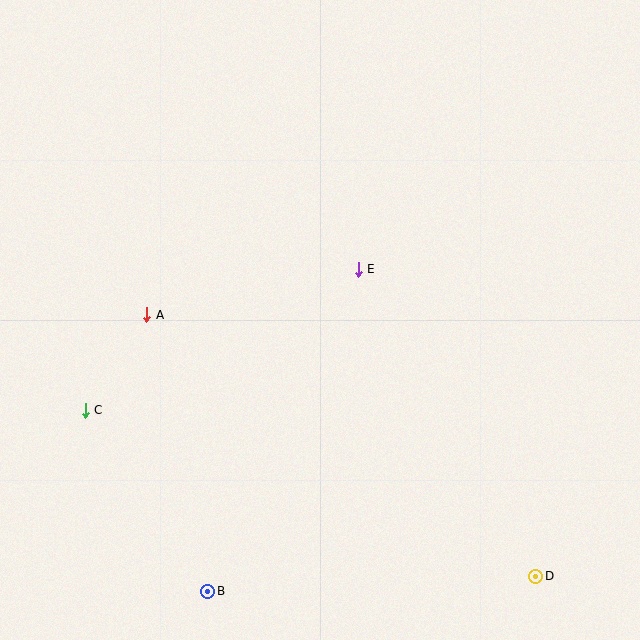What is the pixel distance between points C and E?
The distance between C and E is 307 pixels.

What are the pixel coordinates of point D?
Point D is at (536, 576).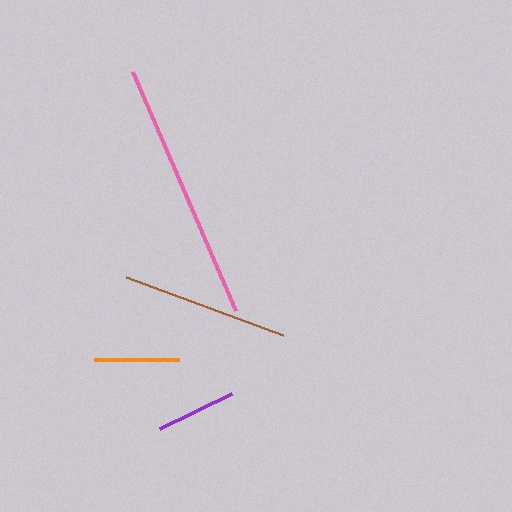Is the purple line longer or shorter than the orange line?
The orange line is longer than the purple line.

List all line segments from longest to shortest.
From longest to shortest: pink, brown, orange, purple.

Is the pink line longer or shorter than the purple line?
The pink line is longer than the purple line.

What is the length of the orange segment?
The orange segment is approximately 85 pixels long.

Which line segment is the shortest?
The purple line is the shortest at approximately 80 pixels.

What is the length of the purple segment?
The purple segment is approximately 80 pixels long.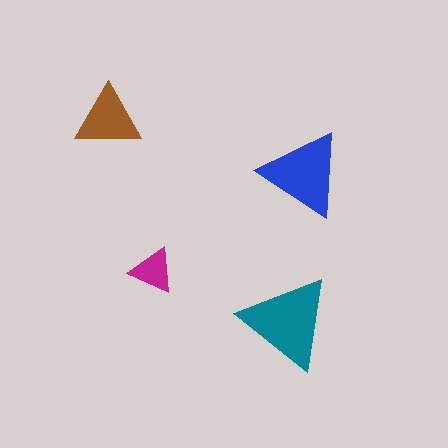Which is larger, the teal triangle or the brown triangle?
The teal one.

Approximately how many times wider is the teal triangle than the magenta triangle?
About 2 times wider.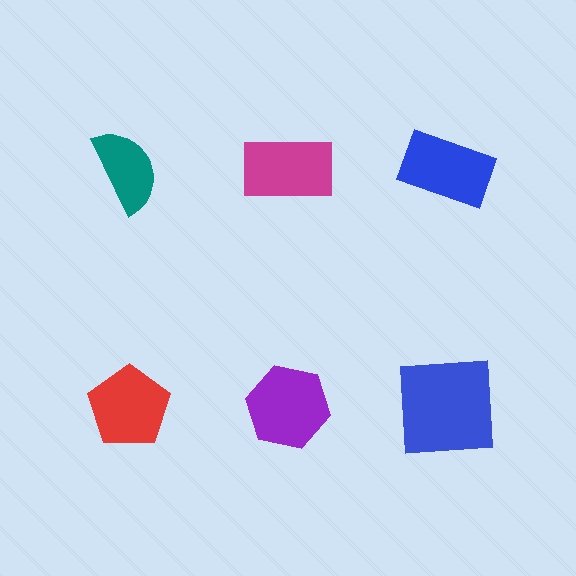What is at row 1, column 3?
A blue rectangle.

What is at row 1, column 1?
A teal semicircle.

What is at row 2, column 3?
A blue square.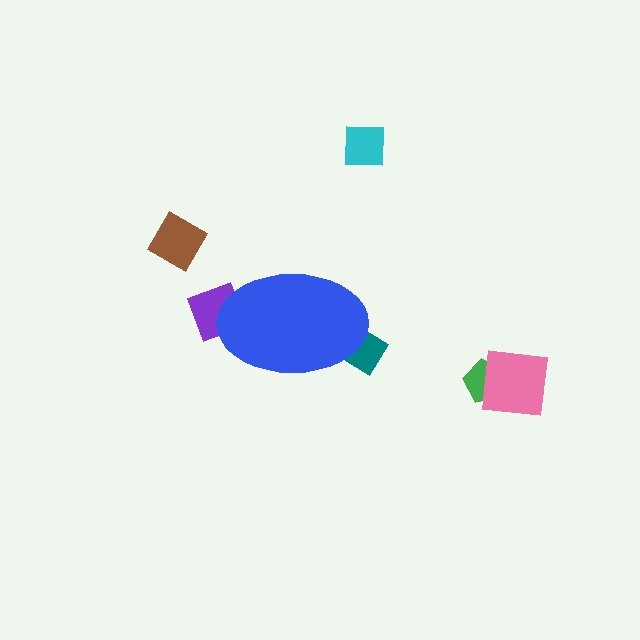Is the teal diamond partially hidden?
Yes, the teal diamond is partially hidden behind the blue ellipse.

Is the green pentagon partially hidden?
No, the green pentagon is fully visible.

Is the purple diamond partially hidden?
Yes, the purple diamond is partially hidden behind the blue ellipse.